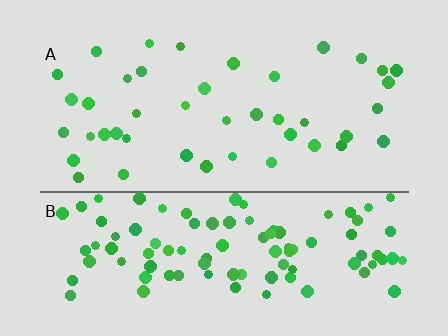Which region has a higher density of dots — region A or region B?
B (the bottom).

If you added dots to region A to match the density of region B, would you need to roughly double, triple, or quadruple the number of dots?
Approximately triple.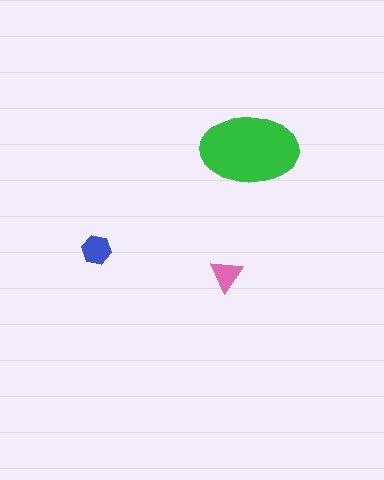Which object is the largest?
The green ellipse.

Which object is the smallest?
The pink triangle.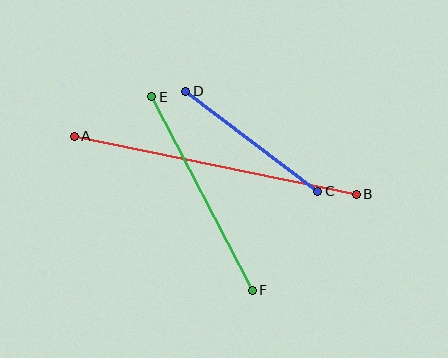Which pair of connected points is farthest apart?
Points A and B are farthest apart.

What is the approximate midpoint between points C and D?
The midpoint is at approximately (252, 141) pixels.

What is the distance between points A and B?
The distance is approximately 288 pixels.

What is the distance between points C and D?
The distance is approximately 166 pixels.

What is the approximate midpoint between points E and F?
The midpoint is at approximately (202, 194) pixels.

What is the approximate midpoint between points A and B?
The midpoint is at approximately (215, 165) pixels.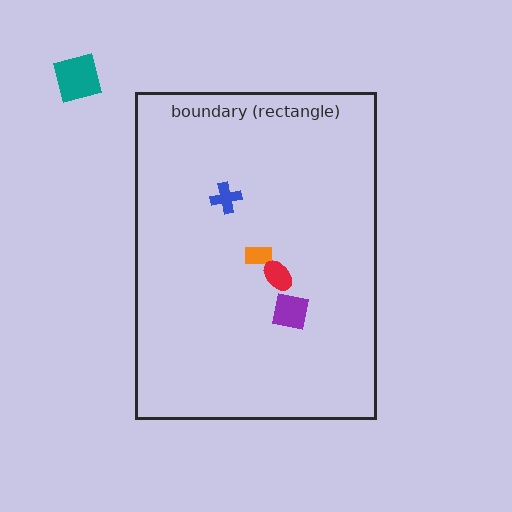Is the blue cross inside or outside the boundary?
Inside.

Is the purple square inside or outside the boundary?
Inside.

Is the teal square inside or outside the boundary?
Outside.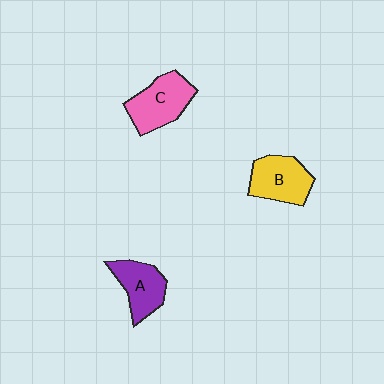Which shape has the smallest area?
Shape A (purple).